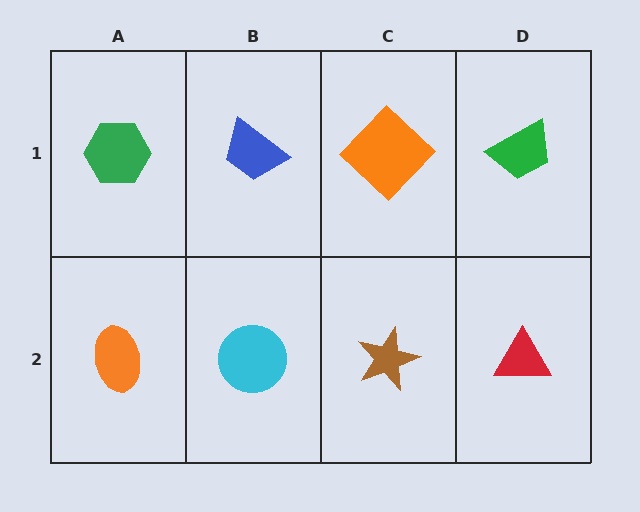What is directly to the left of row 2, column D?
A brown star.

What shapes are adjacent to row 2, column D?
A green trapezoid (row 1, column D), a brown star (row 2, column C).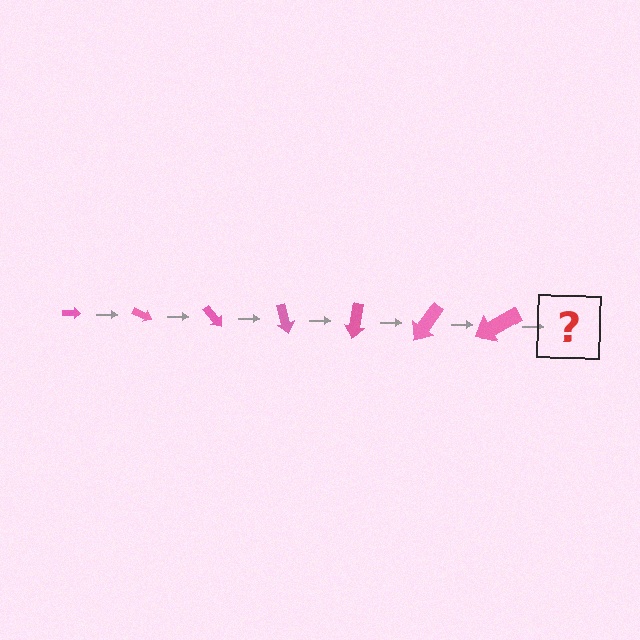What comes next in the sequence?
The next element should be an arrow, larger than the previous one and rotated 175 degrees from the start.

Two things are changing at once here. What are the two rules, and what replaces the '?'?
The two rules are that the arrow grows larger each step and it rotates 25 degrees each step. The '?' should be an arrow, larger than the previous one and rotated 175 degrees from the start.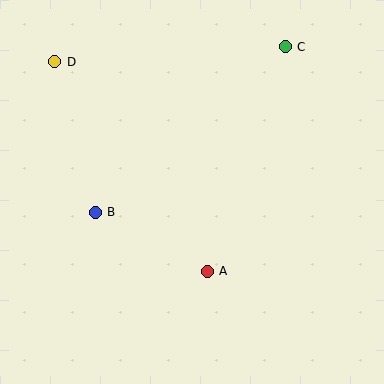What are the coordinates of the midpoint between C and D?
The midpoint between C and D is at (170, 54).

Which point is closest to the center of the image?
Point A at (207, 271) is closest to the center.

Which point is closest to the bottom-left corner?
Point B is closest to the bottom-left corner.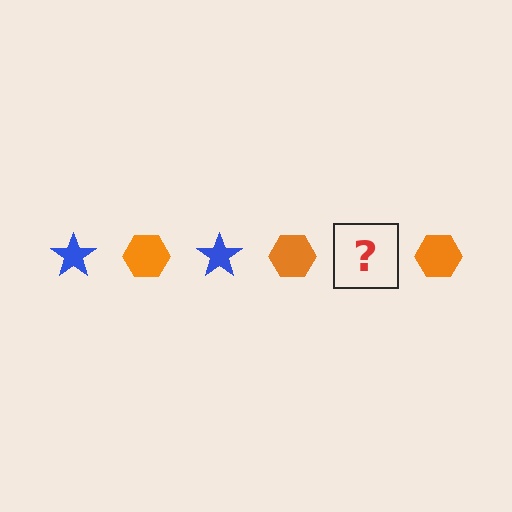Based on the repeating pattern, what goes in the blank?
The blank should be a blue star.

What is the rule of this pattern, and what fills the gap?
The rule is that the pattern alternates between blue star and orange hexagon. The gap should be filled with a blue star.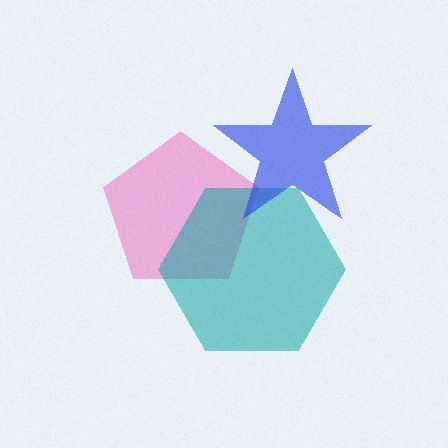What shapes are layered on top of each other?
The layered shapes are: a pink pentagon, a teal hexagon, a blue star.